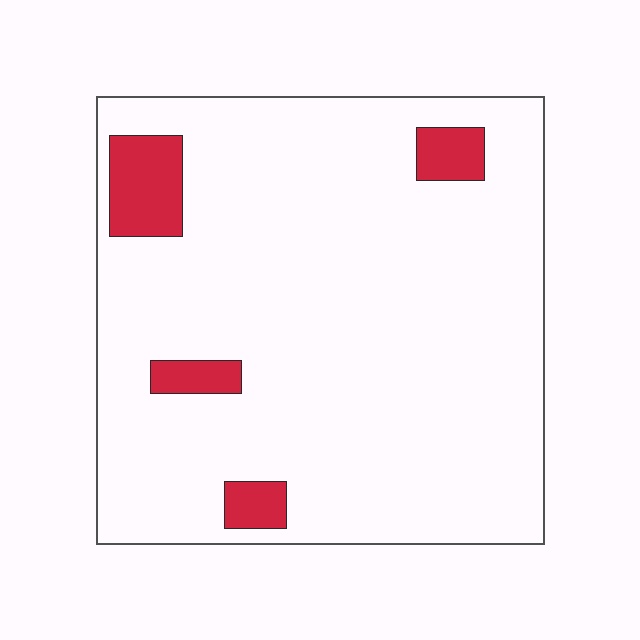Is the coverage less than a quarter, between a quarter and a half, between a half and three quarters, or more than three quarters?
Less than a quarter.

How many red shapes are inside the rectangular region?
4.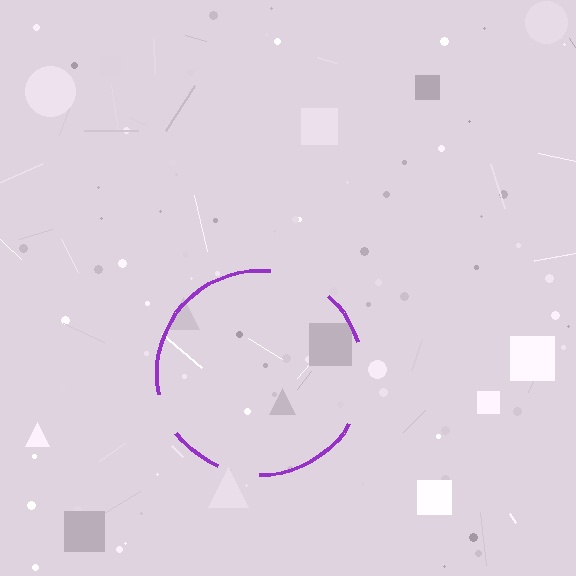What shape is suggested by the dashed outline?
The dashed outline suggests a circle.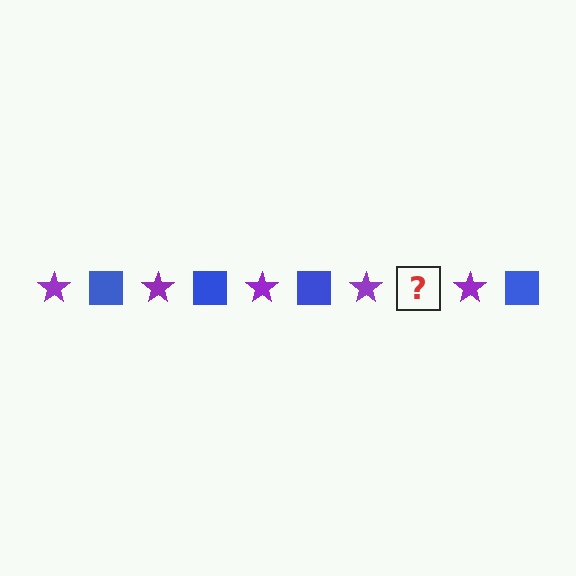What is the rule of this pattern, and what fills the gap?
The rule is that the pattern alternates between purple star and blue square. The gap should be filled with a blue square.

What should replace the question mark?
The question mark should be replaced with a blue square.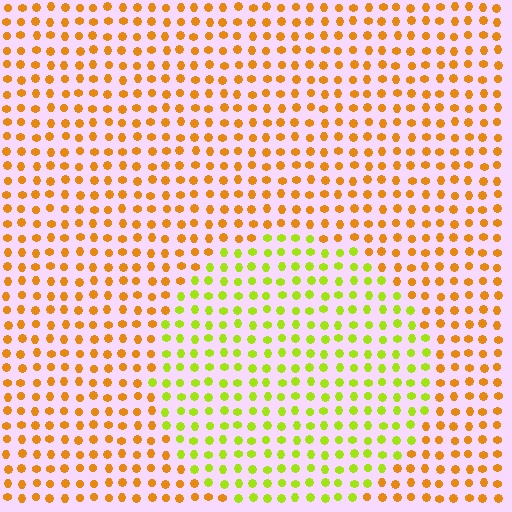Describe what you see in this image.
The image is filled with small orange elements in a uniform arrangement. A circle-shaped region is visible where the elements are tinted to a slightly different hue, forming a subtle color boundary.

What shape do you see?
I see a circle.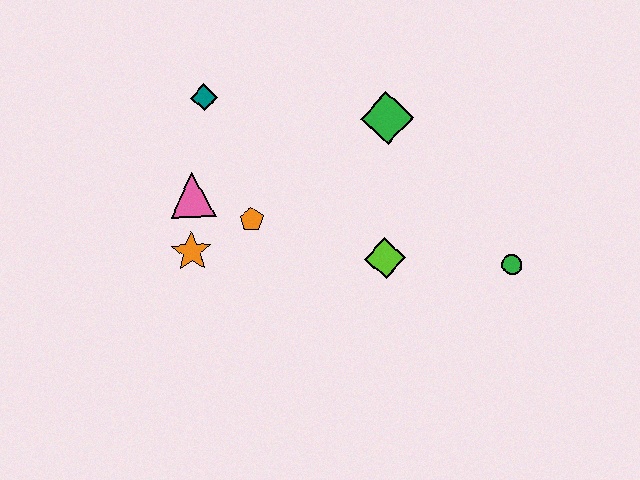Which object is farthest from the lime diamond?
The teal diamond is farthest from the lime diamond.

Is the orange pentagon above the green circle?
Yes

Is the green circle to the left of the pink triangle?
No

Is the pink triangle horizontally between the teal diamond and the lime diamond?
No